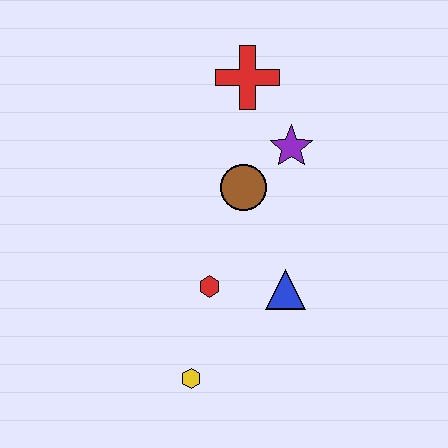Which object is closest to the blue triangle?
The red hexagon is closest to the blue triangle.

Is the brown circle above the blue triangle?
Yes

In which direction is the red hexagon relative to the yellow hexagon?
The red hexagon is above the yellow hexagon.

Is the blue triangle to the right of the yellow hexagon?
Yes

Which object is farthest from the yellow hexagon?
The red cross is farthest from the yellow hexagon.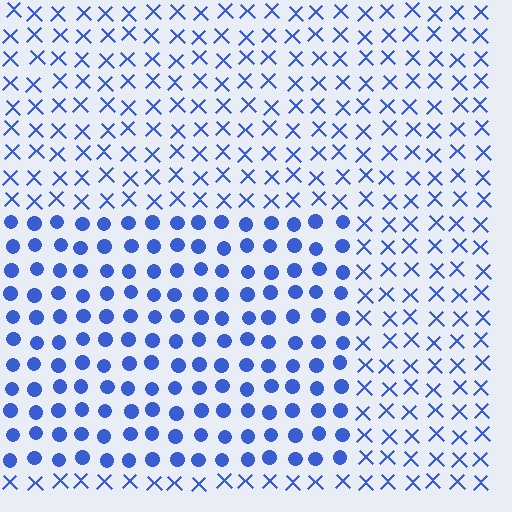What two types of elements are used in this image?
The image uses circles inside the rectangle region and X marks outside it.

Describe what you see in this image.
The image is filled with small blue elements arranged in a uniform grid. A rectangle-shaped region contains circles, while the surrounding area contains X marks. The boundary is defined purely by the change in element shape.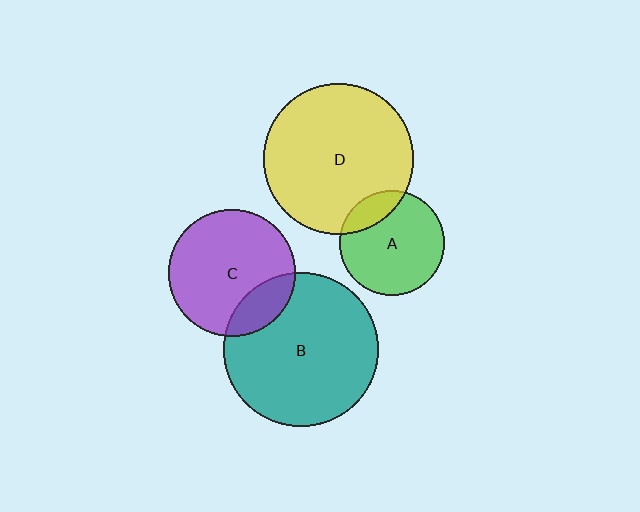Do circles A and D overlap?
Yes.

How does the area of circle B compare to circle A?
Approximately 2.2 times.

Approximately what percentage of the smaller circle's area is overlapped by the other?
Approximately 15%.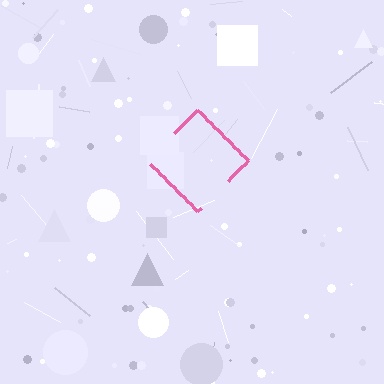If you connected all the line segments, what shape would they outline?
They would outline a diamond.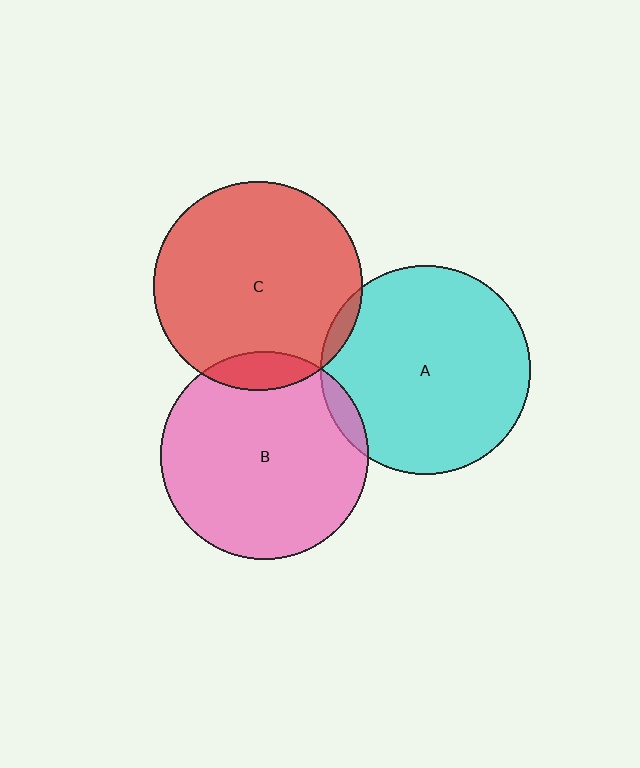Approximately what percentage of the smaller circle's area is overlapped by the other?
Approximately 5%.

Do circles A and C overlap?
Yes.